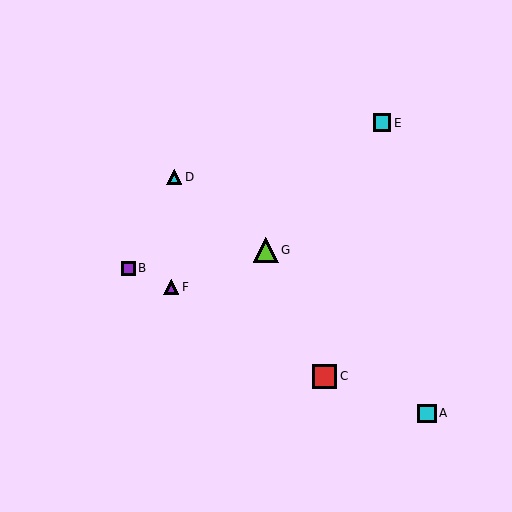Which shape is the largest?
The lime triangle (labeled G) is the largest.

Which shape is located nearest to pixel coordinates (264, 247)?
The lime triangle (labeled G) at (266, 250) is nearest to that location.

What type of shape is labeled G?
Shape G is a lime triangle.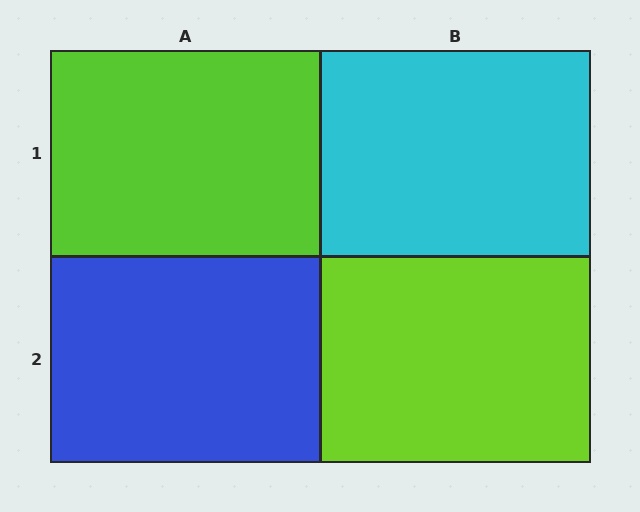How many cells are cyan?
1 cell is cyan.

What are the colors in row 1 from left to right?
Lime, cyan.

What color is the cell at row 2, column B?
Lime.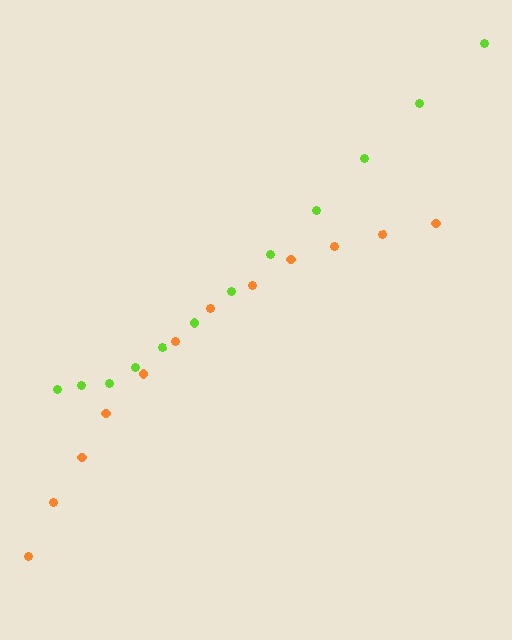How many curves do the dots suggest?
There are 2 distinct paths.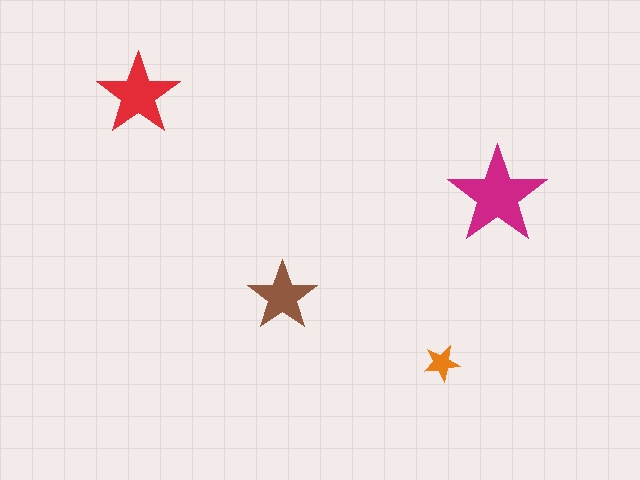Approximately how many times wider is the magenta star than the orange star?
About 2.5 times wider.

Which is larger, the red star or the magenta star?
The magenta one.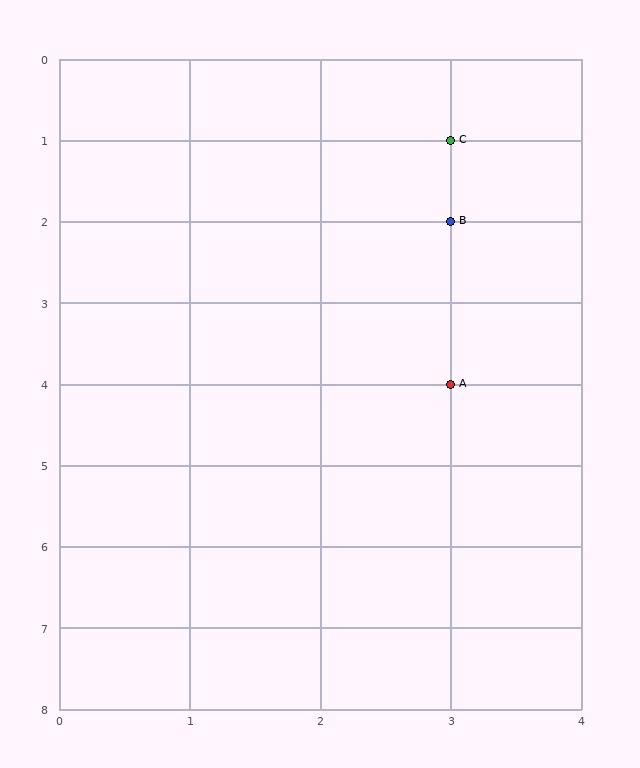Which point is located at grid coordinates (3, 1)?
Point C is at (3, 1).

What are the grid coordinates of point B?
Point B is at grid coordinates (3, 2).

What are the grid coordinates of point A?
Point A is at grid coordinates (3, 4).